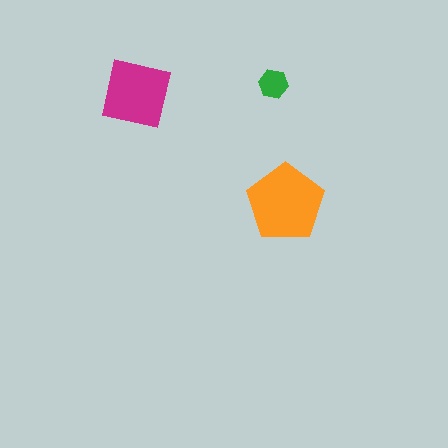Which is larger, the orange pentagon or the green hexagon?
The orange pentagon.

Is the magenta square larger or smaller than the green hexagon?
Larger.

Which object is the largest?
The orange pentagon.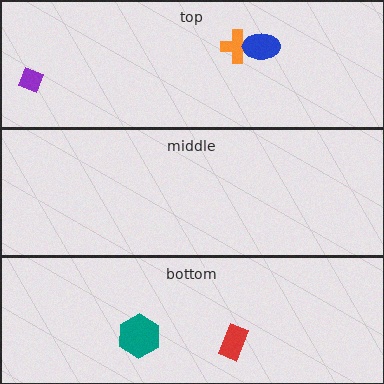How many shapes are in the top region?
3.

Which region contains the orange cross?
The top region.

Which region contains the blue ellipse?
The top region.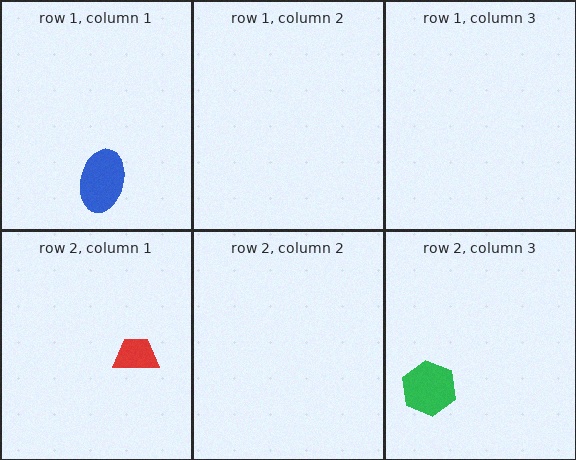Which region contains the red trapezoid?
The row 2, column 1 region.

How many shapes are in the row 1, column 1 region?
1.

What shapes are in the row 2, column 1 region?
The red trapezoid.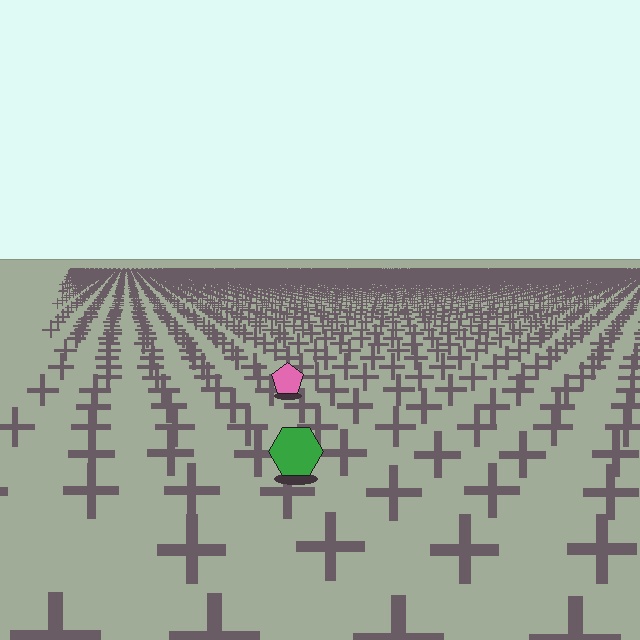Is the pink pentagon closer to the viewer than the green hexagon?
No. The green hexagon is closer — you can tell from the texture gradient: the ground texture is coarser near it.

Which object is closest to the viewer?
The green hexagon is closest. The texture marks near it are larger and more spread out.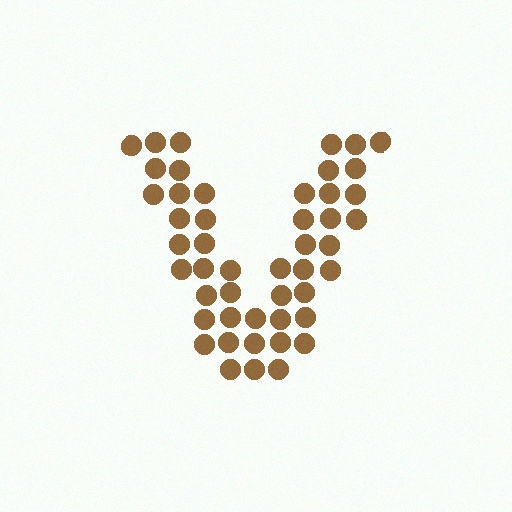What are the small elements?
The small elements are circles.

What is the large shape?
The large shape is the letter V.